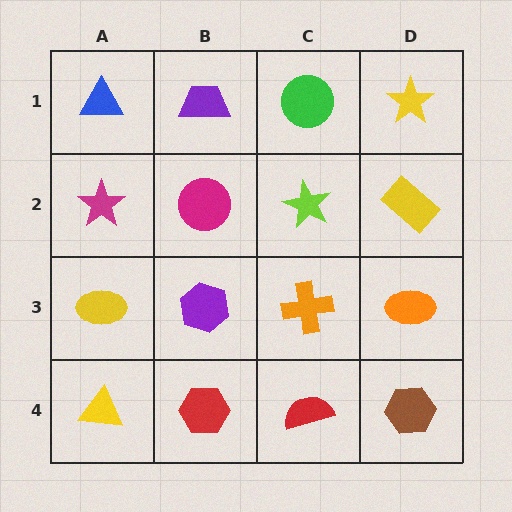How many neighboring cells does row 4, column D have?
2.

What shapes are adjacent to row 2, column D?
A yellow star (row 1, column D), an orange ellipse (row 3, column D), a lime star (row 2, column C).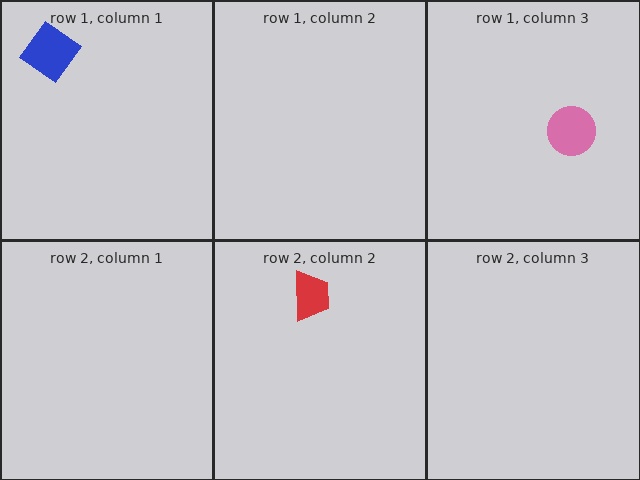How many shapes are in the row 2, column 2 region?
1.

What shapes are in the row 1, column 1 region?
The blue diamond.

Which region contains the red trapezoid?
The row 2, column 2 region.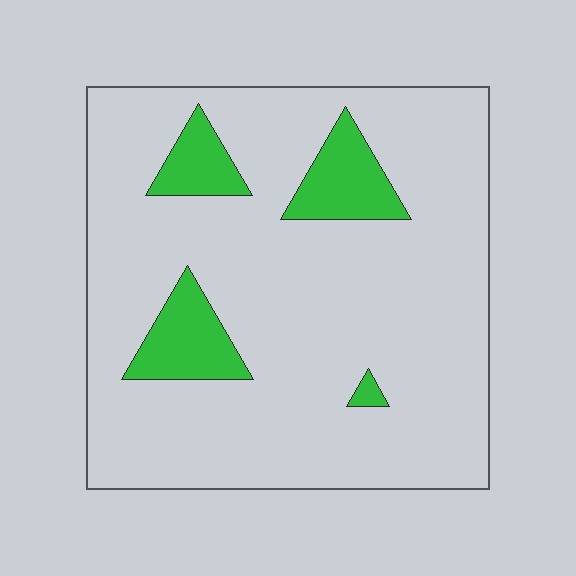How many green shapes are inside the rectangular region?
4.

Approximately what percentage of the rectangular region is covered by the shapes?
Approximately 15%.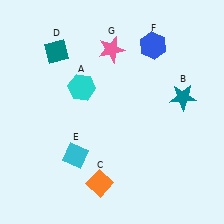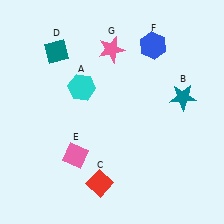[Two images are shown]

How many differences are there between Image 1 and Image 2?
There are 2 differences between the two images.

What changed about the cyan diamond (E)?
In Image 1, E is cyan. In Image 2, it changed to pink.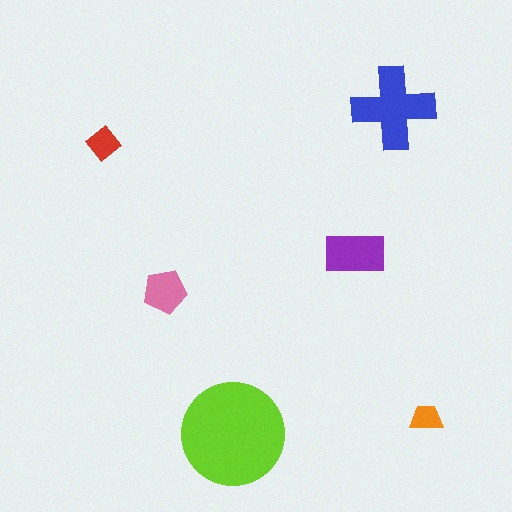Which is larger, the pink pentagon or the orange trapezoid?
The pink pentagon.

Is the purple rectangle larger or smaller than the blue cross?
Smaller.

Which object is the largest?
The lime circle.